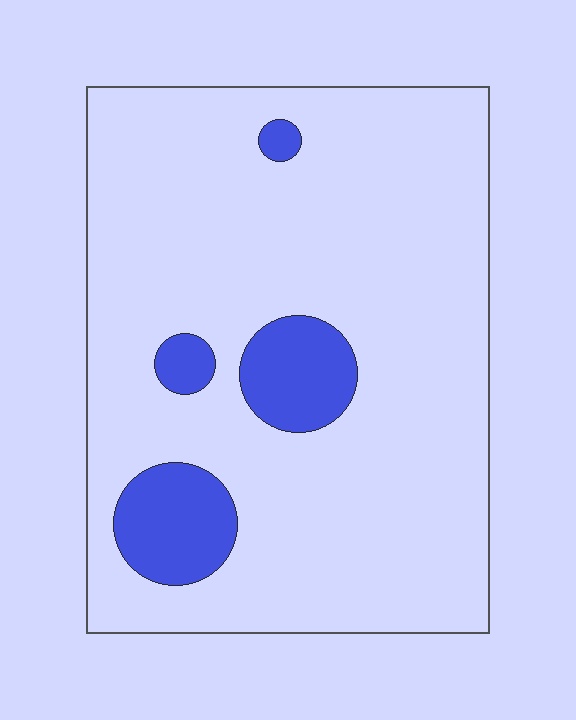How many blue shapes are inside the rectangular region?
4.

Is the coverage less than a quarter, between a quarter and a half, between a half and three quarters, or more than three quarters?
Less than a quarter.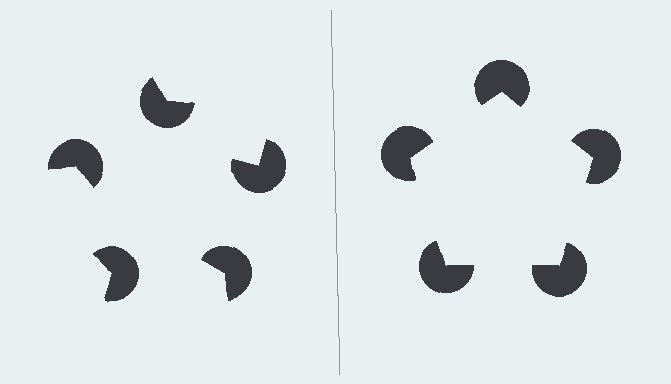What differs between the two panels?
The pac-man discs are positioned identically on both sides; only the wedge orientations differ. On the right they align to a pentagon; on the left they are misaligned.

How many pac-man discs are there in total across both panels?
10 — 5 on each side.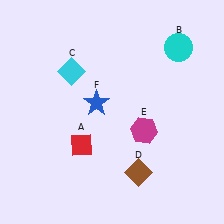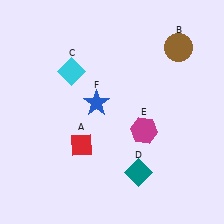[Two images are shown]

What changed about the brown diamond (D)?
In Image 1, D is brown. In Image 2, it changed to teal.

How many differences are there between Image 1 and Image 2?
There are 2 differences between the two images.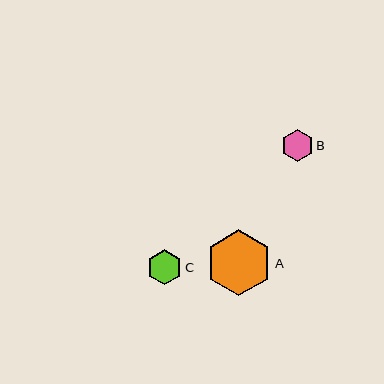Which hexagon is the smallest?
Hexagon B is the smallest with a size of approximately 33 pixels.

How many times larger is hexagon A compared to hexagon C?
Hexagon A is approximately 1.9 times the size of hexagon C.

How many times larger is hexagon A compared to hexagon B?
Hexagon A is approximately 2.0 times the size of hexagon B.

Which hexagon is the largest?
Hexagon A is the largest with a size of approximately 66 pixels.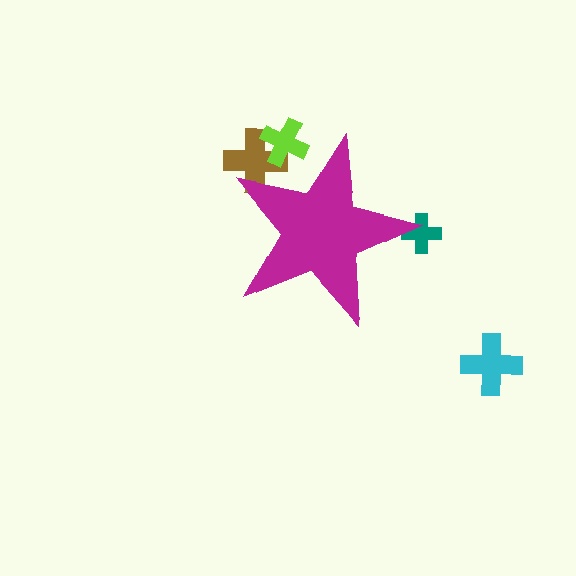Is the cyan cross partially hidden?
No, the cyan cross is fully visible.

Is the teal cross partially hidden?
Yes, the teal cross is partially hidden behind the magenta star.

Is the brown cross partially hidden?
Yes, the brown cross is partially hidden behind the magenta star.